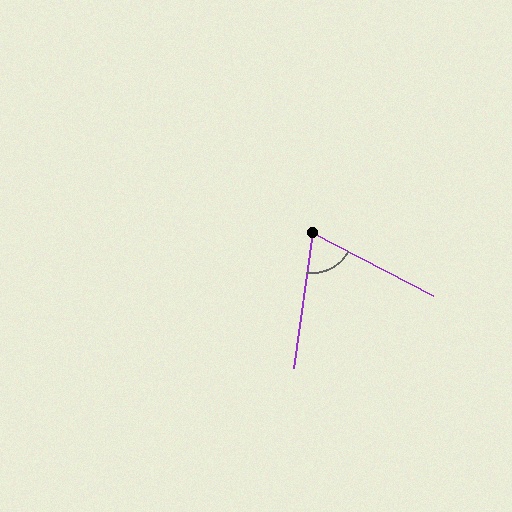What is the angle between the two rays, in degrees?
Approximately 70 degrees.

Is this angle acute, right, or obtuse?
It is acute.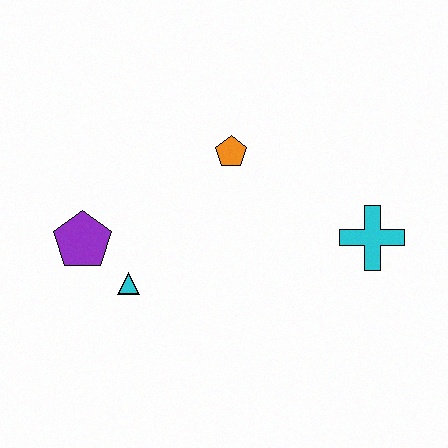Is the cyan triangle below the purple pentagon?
Yes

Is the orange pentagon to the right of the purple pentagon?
Yes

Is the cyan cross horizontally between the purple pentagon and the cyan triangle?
No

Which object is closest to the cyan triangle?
The purple pentagon is closest to the cyan triangle.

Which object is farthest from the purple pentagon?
The cyan cross is farthest from the purple pentagon.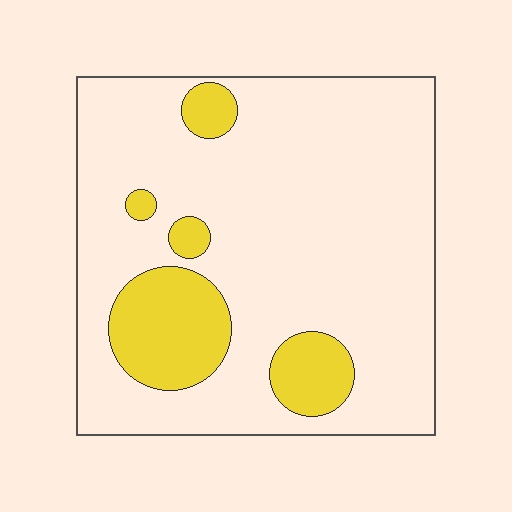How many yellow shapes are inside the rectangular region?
5.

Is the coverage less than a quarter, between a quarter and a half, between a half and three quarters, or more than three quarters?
Less than a quarter.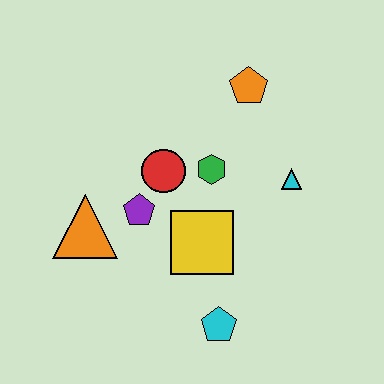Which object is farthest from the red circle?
The cyan pentagon is farthest from the red circle.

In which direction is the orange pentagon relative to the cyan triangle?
The orange pentagon is above the cyan triangle.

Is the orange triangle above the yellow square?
Yes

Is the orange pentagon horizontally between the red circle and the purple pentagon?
No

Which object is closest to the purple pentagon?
The red circle is closest to the purple pentagon.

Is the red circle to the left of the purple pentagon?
No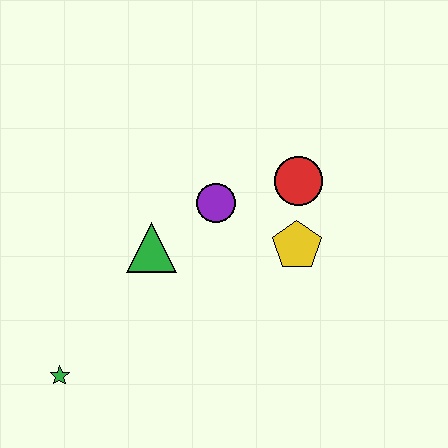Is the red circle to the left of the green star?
No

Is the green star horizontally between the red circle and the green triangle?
No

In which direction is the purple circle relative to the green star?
The purple circle is above the green star.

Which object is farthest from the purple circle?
The green star is farthest from the purple circle.